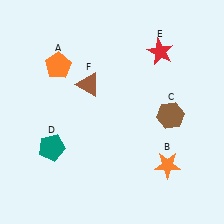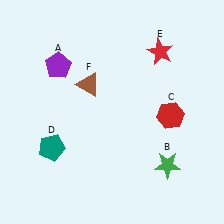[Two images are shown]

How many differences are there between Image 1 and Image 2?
There are 3 differences between the two images.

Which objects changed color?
A changed from orange to purple. B changed from orange to green. C changed from brown to red.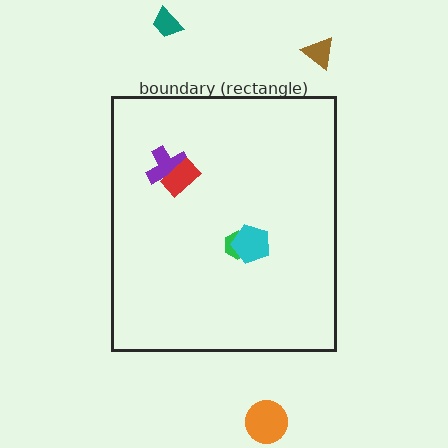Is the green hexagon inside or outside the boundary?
Inside.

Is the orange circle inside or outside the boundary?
Outside.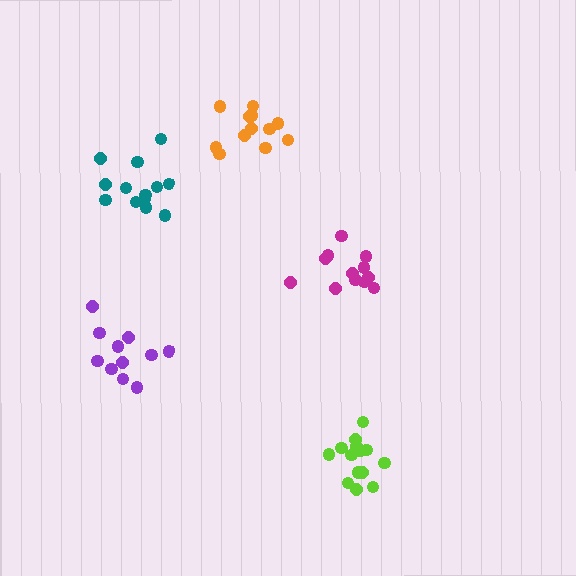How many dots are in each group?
Group 1: 14 dots, Group 2: 12 dots, Group 3: 11 dots, Group 4: 12 dots, Group 5: 14 dots (63 total).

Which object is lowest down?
The lime cluster is bottommost.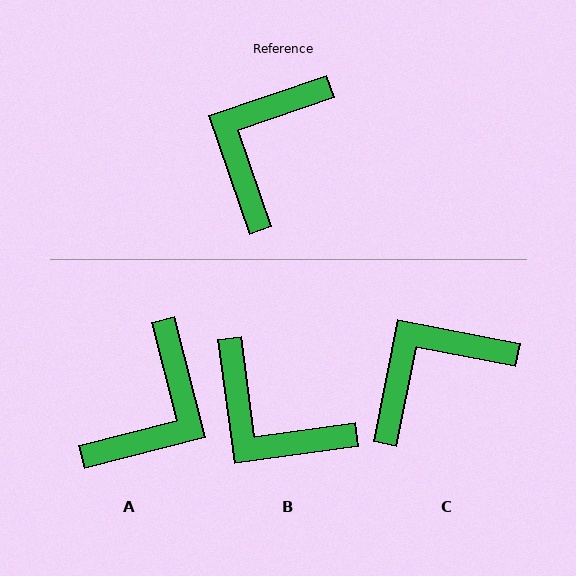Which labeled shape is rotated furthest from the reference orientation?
A, about 175 degrees away.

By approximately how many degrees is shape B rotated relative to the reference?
Approximately 79 degrees counter-clockwise.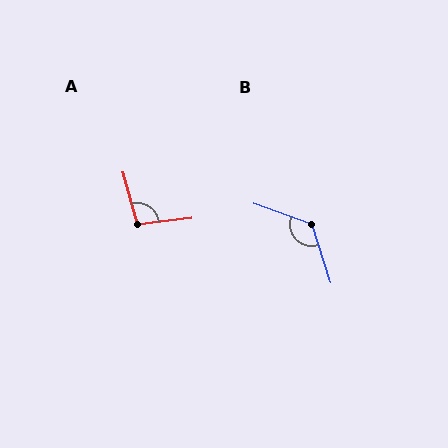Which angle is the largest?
B, at approximately 127 degrees.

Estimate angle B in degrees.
Approximately 127 degrees.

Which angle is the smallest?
A, at approximately 98 degrees.